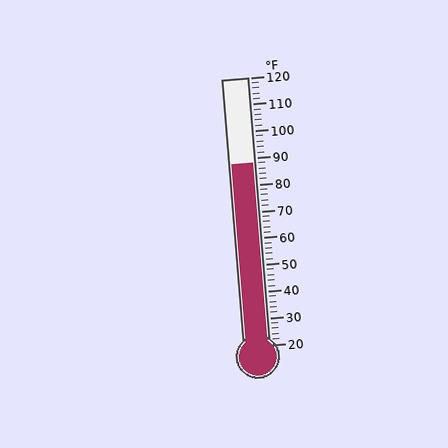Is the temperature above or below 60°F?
The temperature is above 60°F.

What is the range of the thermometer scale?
The thermometer scale ranges from 20°F to 120°F.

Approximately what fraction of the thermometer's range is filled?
The thermometer is filled to approximately 70% of its range.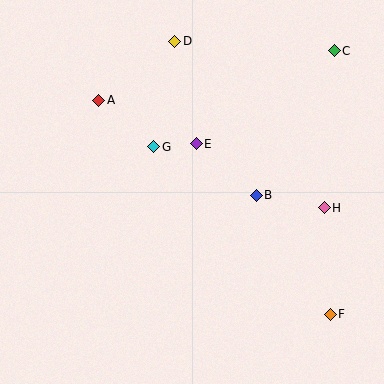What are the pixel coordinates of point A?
Point A is at (99, 100).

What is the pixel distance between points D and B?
The distance between D and B is 174 pixels.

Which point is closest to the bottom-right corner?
Point F is closest to the bottom-right corner.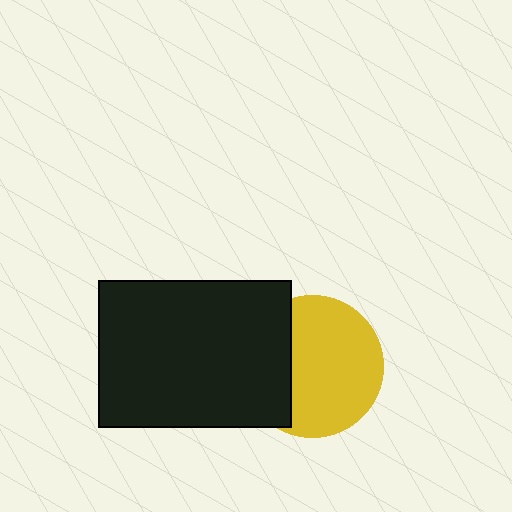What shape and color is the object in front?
The object in front is a black rectangle.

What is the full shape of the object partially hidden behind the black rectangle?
The partially hidden object is a yellow circle.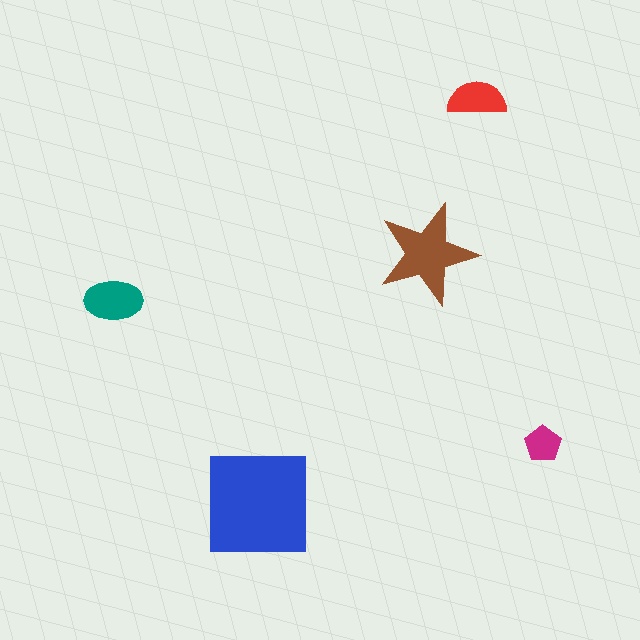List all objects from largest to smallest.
The blue square, the brown star, the teal ellipse, the red semicircle, the magenta pentagon.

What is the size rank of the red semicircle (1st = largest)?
4th.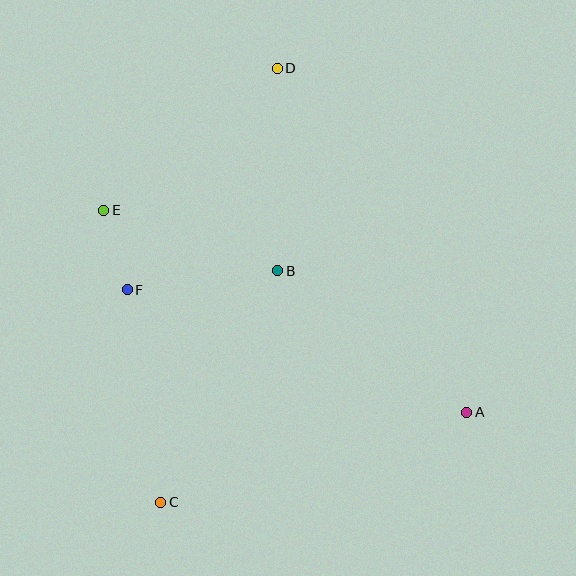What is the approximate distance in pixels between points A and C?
The distance between A and C is approximately 319 pixels.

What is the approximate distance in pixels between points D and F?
The distance between D and F is approximately 267 pixels.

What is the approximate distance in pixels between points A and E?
The distance between A and E is approximately 415 pixels.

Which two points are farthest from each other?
Points C and D are farthest from each other.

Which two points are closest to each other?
Points E and F are closest to each other.